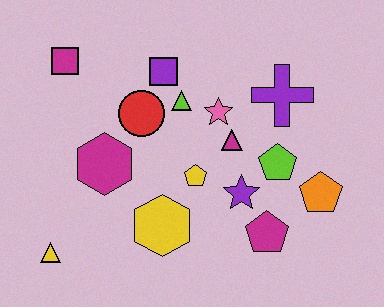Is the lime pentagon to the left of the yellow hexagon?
No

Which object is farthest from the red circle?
The orange pentagon is farthest from the red circle.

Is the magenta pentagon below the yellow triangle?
No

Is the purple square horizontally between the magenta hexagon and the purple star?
Yes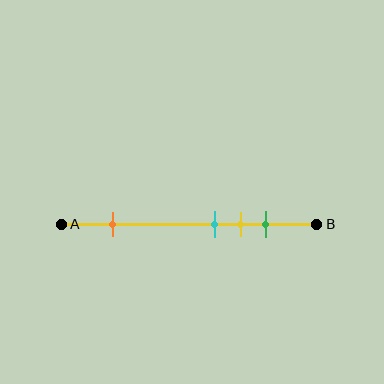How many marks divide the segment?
There are 4 marks dividing the segment.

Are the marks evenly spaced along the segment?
No, the marks are not evenly spaced.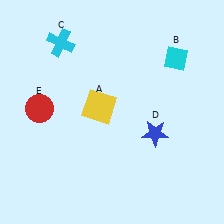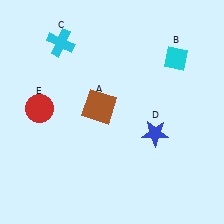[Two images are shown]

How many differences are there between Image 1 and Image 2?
There is 1 difference between the two images.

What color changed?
The square (A) changed from yellow in Image 1 to brown in Image 2.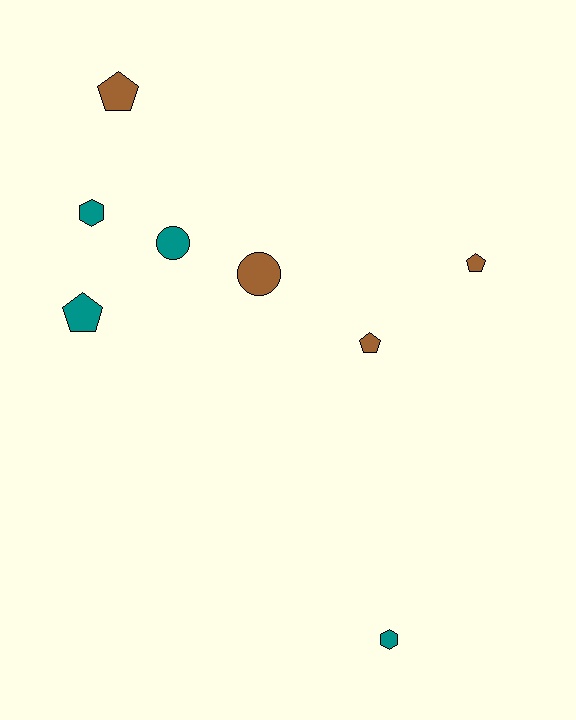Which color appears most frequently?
Teal, with 4 objects.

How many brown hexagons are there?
There are no brown hexagons.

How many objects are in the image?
There are 8 objects.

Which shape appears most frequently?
Pentagon, with 4 objects.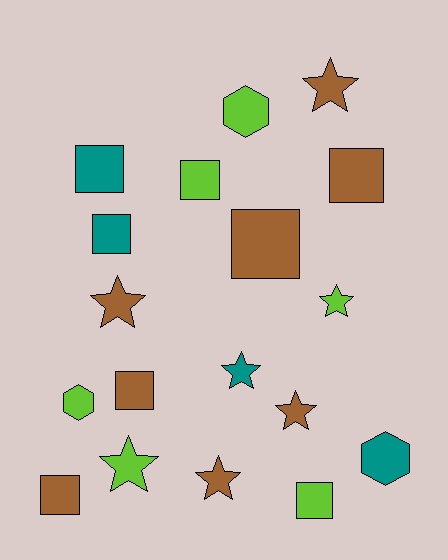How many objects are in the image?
There are 18 objects.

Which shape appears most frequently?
Square, with 8 objects.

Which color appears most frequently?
Brown, with 8 objects.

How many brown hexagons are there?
There are no brown hexagons.